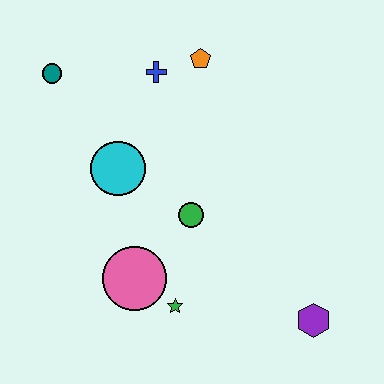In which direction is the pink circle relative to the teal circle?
The pink circle is below the teal circle.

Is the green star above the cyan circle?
No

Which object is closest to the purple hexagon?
The green star is closest to the purple hexagon.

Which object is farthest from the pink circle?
The orange pentagon is farthest from the pink circle.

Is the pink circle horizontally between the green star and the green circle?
No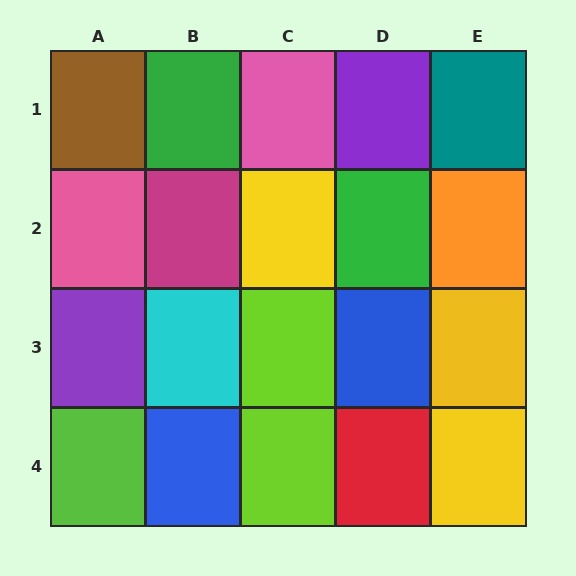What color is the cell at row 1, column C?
Pink.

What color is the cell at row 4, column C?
Lime.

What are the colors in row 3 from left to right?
Purple, cyan, lime, blue, yellow.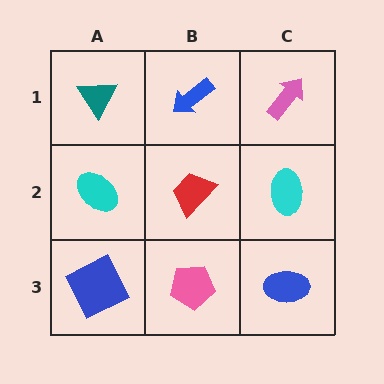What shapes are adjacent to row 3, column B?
A red trapezoid (row 2, column B), a blue square (row 3, column A), a blue ellipse (row 3, column C).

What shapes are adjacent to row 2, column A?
A teal triangle (row 1, column A), a blue square (row 3, column A), a red trapezoid (row 2, column B).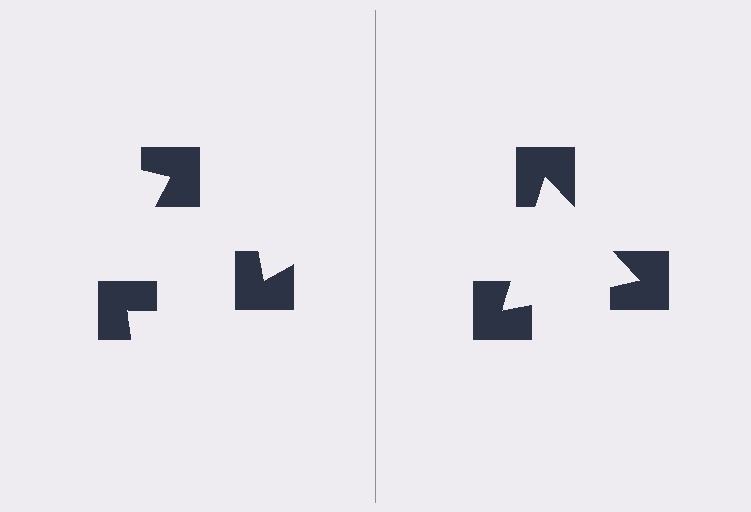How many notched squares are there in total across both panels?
6 — 3 on each side.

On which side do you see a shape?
An illusory triangle appears on the right side. On the left side the wedge cuts are rotated, so no coherent shape forms.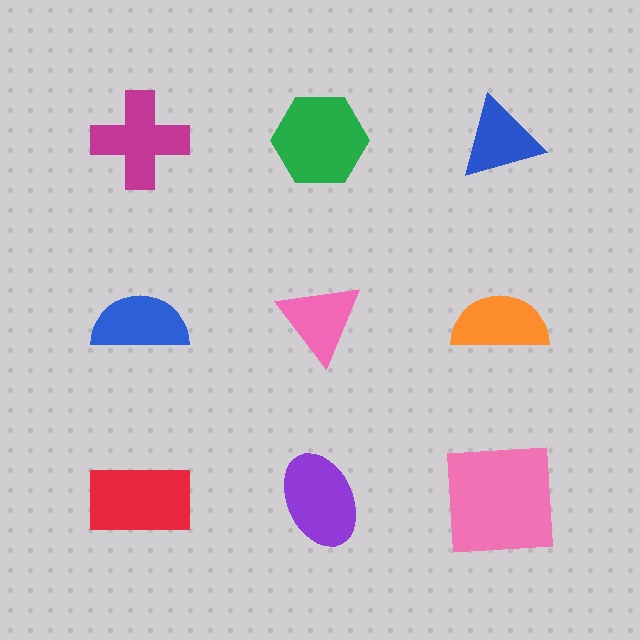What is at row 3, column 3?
A pink square.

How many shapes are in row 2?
3 shapes.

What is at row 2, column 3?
An orange semicircle.